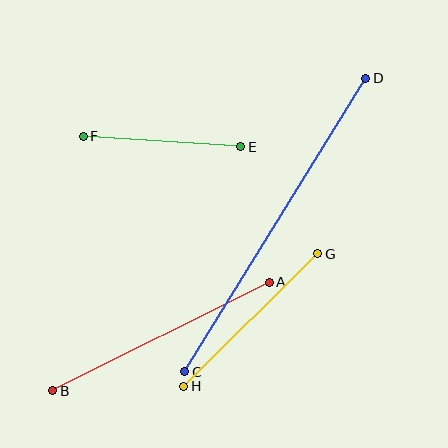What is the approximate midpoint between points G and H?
The midpoint is at approximately (251, 320) pixels.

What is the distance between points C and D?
The distance is approximately 345 pixels.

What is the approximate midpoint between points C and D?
The midpoint is at approximately (275, 225) pixels.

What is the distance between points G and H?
The distance is approximately 189 pixels.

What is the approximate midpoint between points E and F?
The midpoint is at approximately (162, 142) pixels.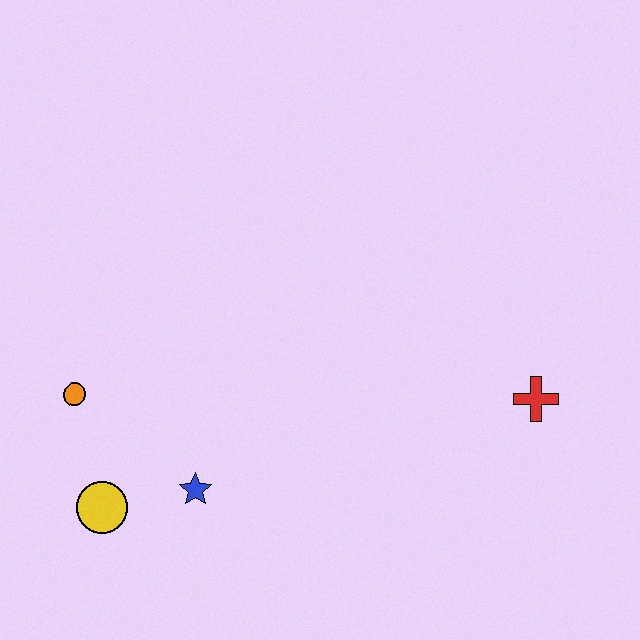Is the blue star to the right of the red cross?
No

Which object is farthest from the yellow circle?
The red cross is farthest from the yellow circle.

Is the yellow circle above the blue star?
No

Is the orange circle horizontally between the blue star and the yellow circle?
No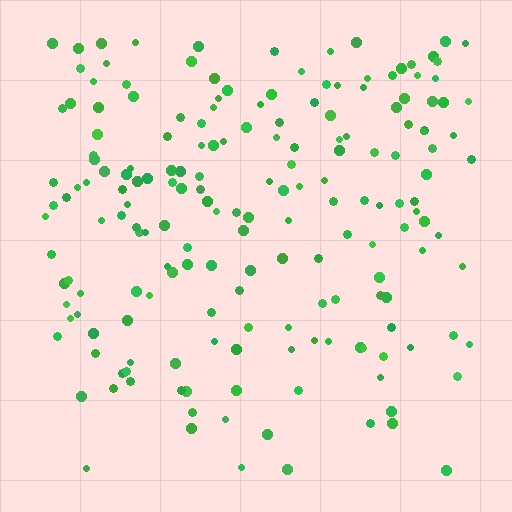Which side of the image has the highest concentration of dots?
The top.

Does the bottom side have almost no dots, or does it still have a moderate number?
Still a moderate number, just noticeably fewer than the top.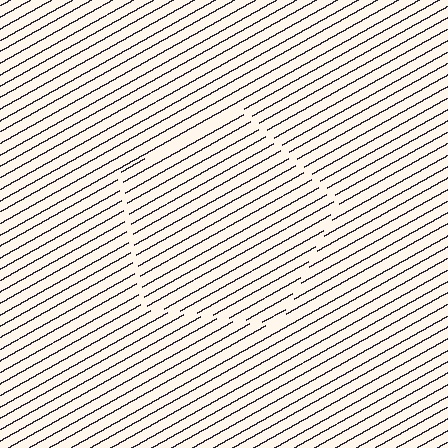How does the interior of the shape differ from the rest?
The interior of the shape contains the same grating, shifted by half a period — the contour is defined by the phase discontinuity where line-ends from the inner and outer gratings abut.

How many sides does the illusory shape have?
5 sides — the line-ends trace a pentagon.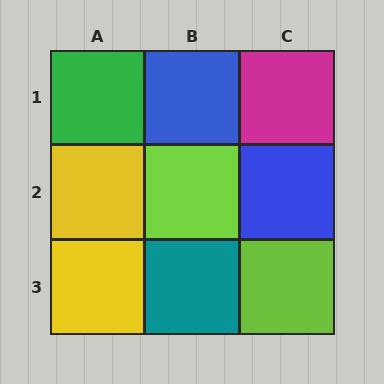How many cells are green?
1 cell is green.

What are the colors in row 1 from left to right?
Green, blue, magenta.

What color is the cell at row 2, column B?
Lime.